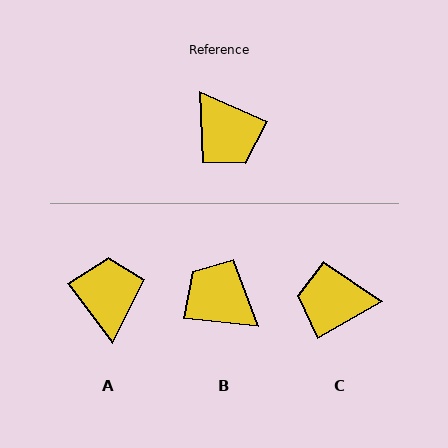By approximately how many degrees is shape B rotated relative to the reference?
Approximately 162 degrees clockwise.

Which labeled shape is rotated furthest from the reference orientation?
B, about 162 degrees away.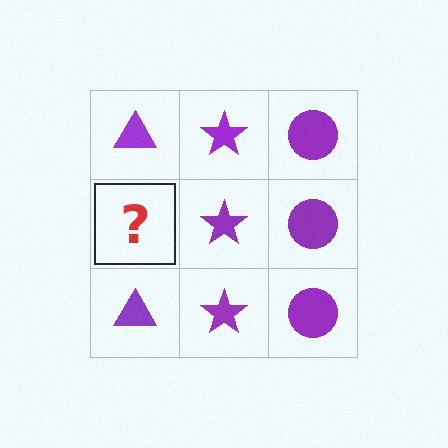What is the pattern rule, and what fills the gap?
The rule is that each column has a consistent shape. The gap should be filled with a purple triangle.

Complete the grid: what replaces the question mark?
The question mark should be replaced with a purple triangle.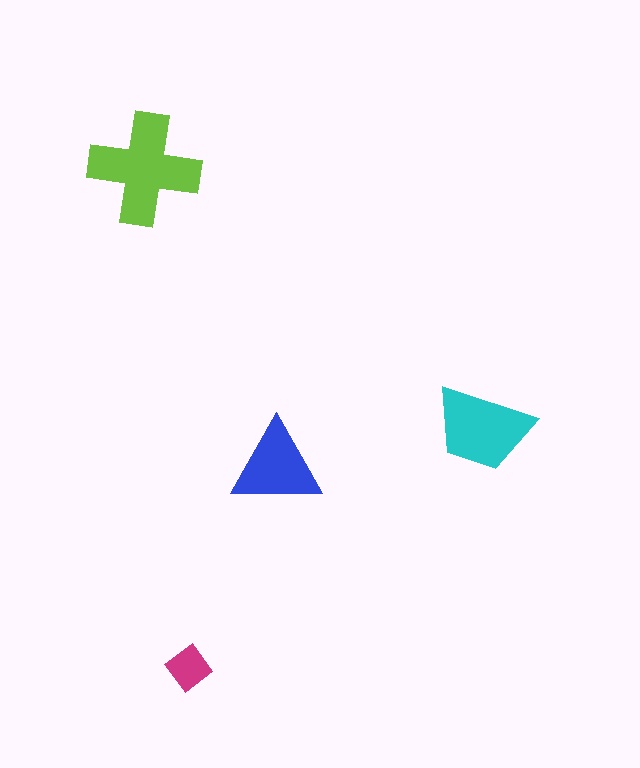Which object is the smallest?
The magenta diamond.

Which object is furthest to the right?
The cyan trapezoid is rightmost.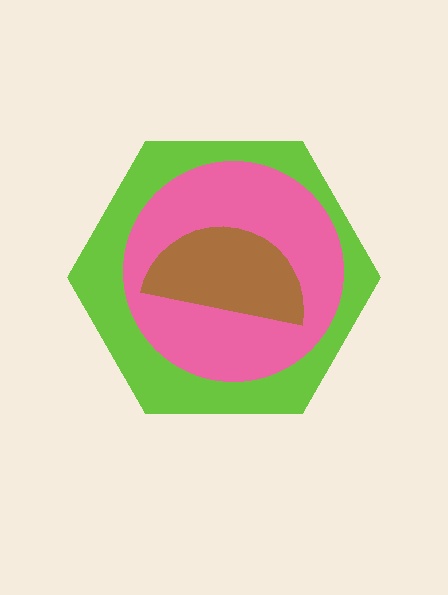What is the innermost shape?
The brown semicircle.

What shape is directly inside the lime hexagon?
The pink circle.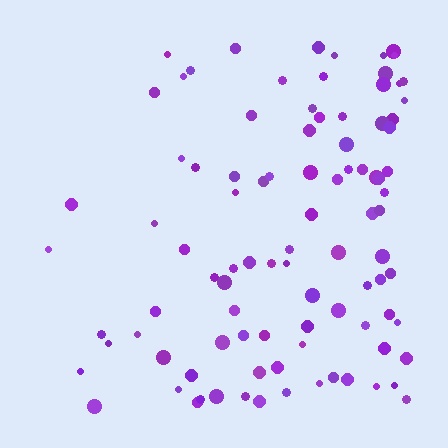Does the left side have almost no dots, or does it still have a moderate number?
Still a moderate number, just noticeably fewer than the right.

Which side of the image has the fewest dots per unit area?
The left.